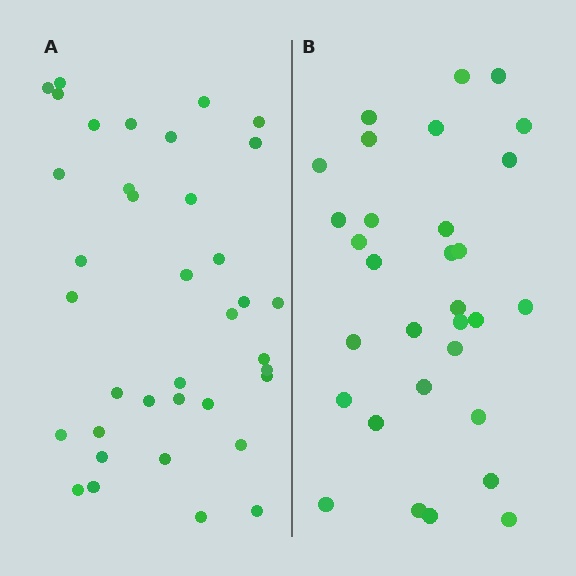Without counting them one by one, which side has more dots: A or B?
Region A (the left region) has more dots.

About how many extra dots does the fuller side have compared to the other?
Region A has about 6 more dots than region B.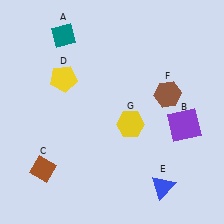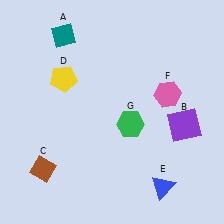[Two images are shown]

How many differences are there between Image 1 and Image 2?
There are 2 differences between the two images.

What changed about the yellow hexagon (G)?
In Image 1, G is yellow. In Image 2, it changed to green.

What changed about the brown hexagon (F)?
In Image 1, F is brown. In Image 2, it changed to pink.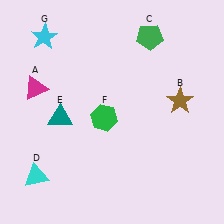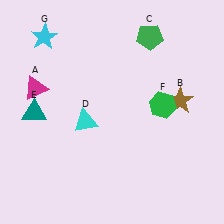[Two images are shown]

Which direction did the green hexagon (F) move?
The green hexagon (F) moved right.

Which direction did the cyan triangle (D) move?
The cyan triangle (D) moved up.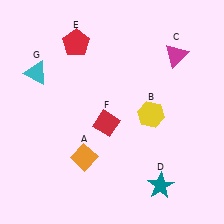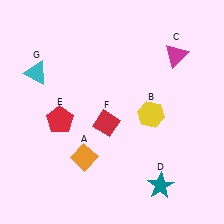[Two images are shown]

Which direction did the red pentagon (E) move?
The red pentagon (E) moved down.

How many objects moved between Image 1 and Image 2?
1 object moved between the two images.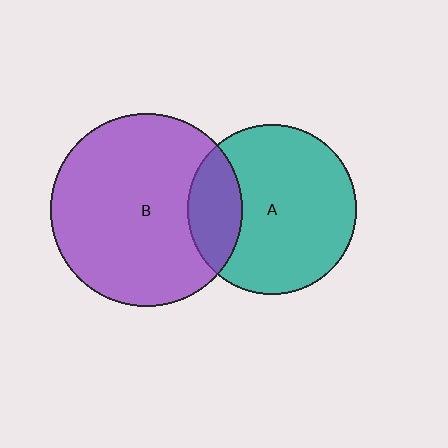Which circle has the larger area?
Circle B (purple).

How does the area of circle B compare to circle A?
Approximately 1.3 times.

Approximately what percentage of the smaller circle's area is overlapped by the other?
Approximately 20%.